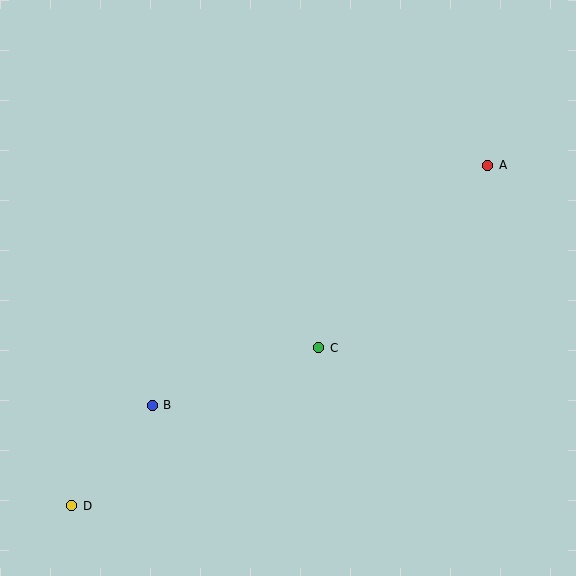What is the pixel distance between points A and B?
The distance between A and B is 412 pixels.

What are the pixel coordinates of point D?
Point D is at (72, 506).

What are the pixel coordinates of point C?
Point C is at (319, 348).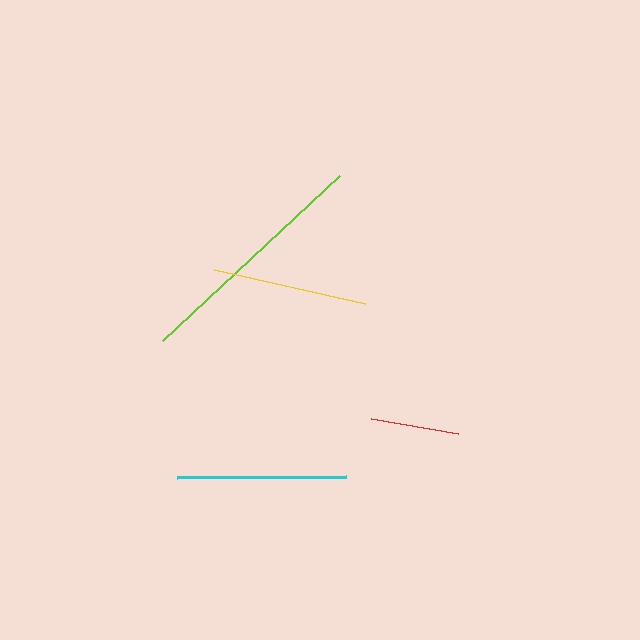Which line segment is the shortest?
The red line is the shortest at approximately 89 pixels.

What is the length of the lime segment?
The lime segment is approximately 242 pixels long.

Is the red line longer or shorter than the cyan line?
The cyan line is longer than the red line.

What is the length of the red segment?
The red segment is approximately 89 pixels long.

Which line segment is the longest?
The lime line is the longest at approximately 242 pixels.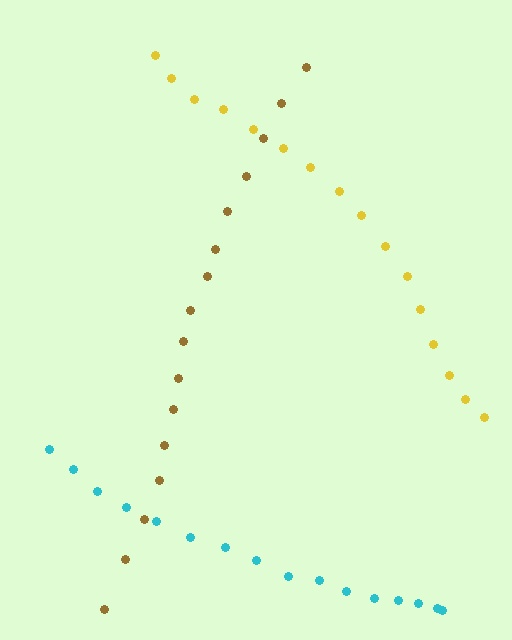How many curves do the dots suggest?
There are 3 distinct paths.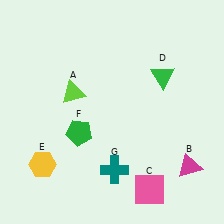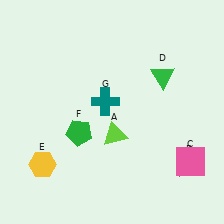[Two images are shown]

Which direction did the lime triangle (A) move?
The lime triangle (A) moved down.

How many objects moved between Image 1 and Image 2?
3 objects moved between the two images.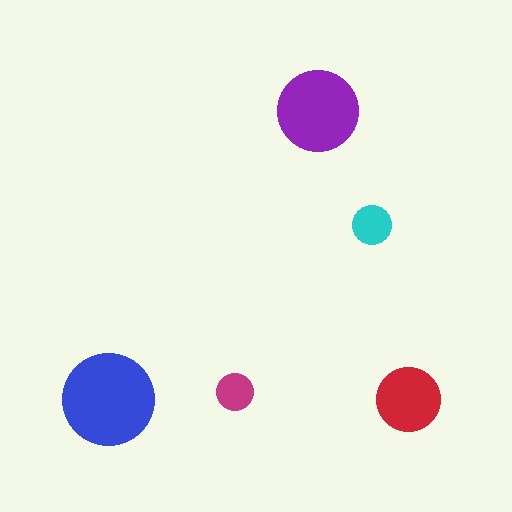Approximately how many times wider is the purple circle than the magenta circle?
About 2 times wider.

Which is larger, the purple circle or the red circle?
The purple one.